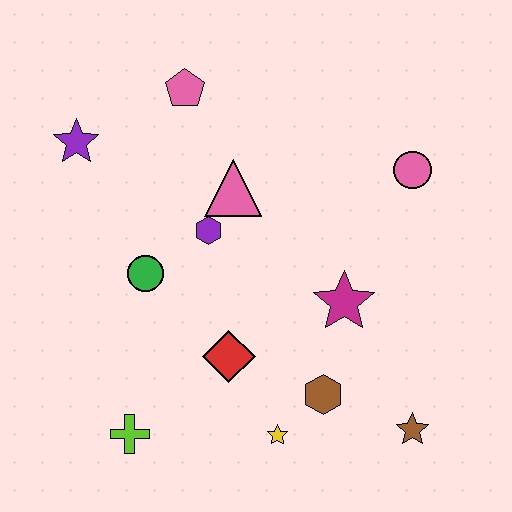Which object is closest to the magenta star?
The brown hexagon is closest to the magenta star.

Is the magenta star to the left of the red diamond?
No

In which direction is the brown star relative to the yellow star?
The brown star is to the right of the yellow star.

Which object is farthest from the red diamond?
The pink pentagon is farthest from the red diamond.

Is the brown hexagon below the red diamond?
Yes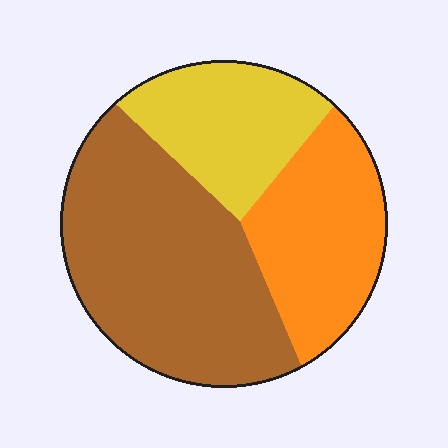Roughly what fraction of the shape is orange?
Orange covers 28% of the shape.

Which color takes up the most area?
Brown, at roughly 50%.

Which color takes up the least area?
Yellow, at roughly 25%.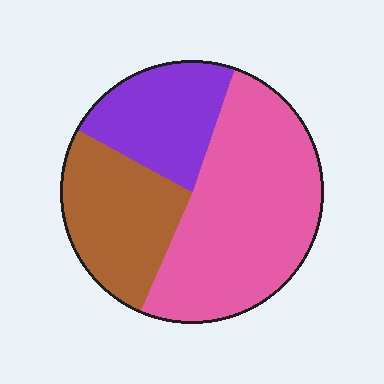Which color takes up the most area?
Pink, at roughly 50%.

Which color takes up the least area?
Purple, at roughly 20%.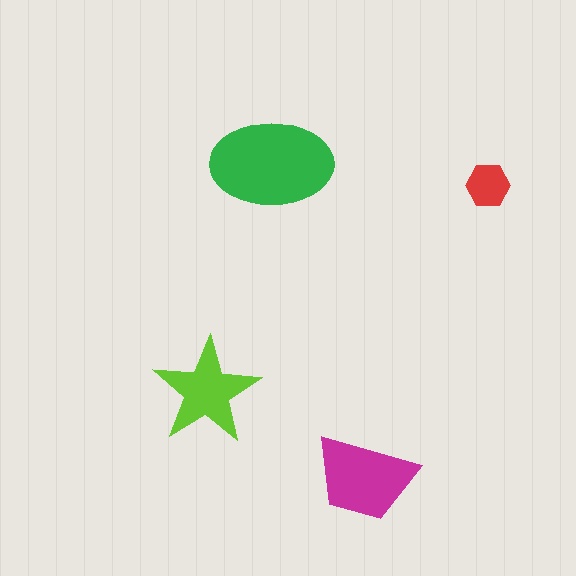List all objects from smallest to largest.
The red hexagon, the lime star, the magenta trapezoid, the green ellipse.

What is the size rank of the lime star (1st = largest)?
3rd.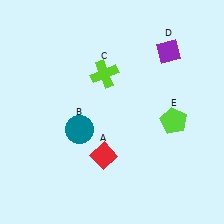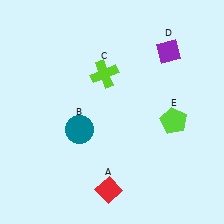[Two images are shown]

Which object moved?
The red diamond (A) moved down.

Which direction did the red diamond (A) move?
The red diamond (A) moved down.